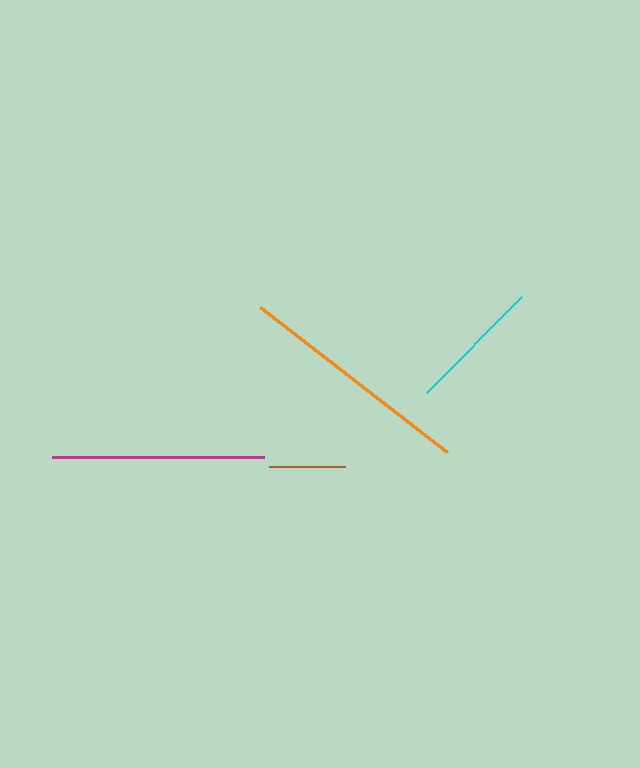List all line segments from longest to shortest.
From longest to shortest: orange, magenta, cyan, brown.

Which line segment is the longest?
The orange line is the longest at approximately 236 pixels.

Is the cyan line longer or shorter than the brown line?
The cyan line is longer than the brown line.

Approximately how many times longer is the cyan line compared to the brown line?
The cyan line is approximately 1.8 times the length of the brown line.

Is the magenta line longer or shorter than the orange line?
The orange line is longer than the magenta line.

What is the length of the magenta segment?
The magenta segment is approximately 212 pixels long.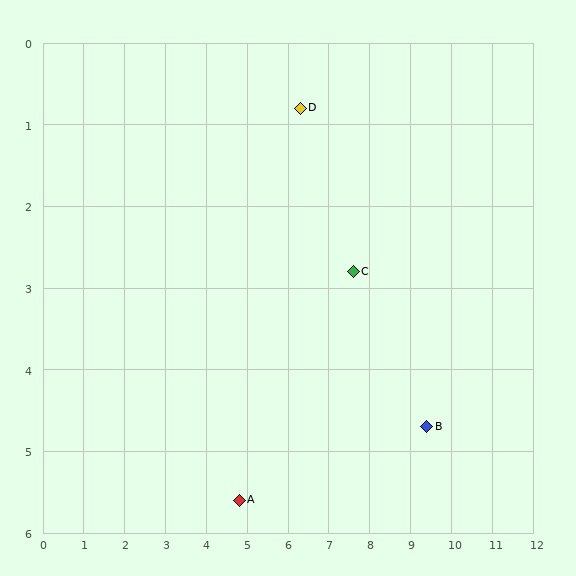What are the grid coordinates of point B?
Point B is at approximately (9.4, 4.7).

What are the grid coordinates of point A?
Point A is at approximately (4.8, 5.6).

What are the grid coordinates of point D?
Point D is at approximately (6.3, 0.8).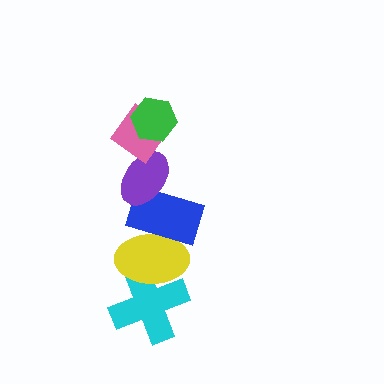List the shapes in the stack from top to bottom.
From top to bottom: the green hexagon, the pink diamond, the purple ellipse, the blue rectangle, the yellow ellipse, the cyan cross.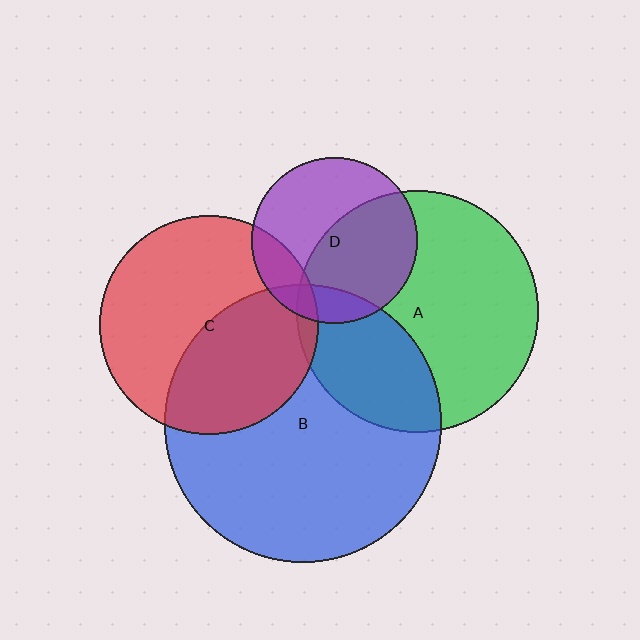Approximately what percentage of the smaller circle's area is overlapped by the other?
Approximately 45%.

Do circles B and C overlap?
Yes.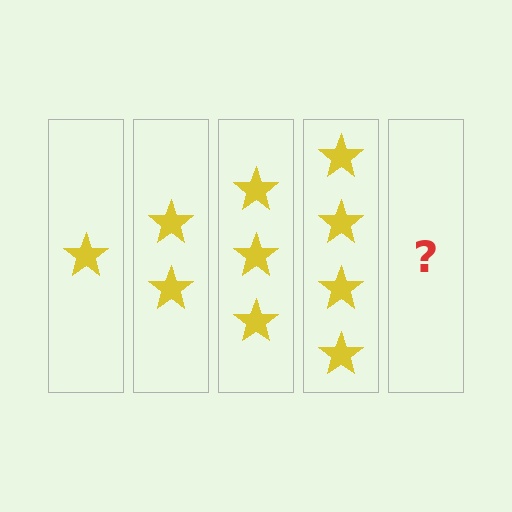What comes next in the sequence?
The next element should be 5 stars.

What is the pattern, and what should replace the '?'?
The pattern is that each step adds one more star. The '?' should be 5 stars.